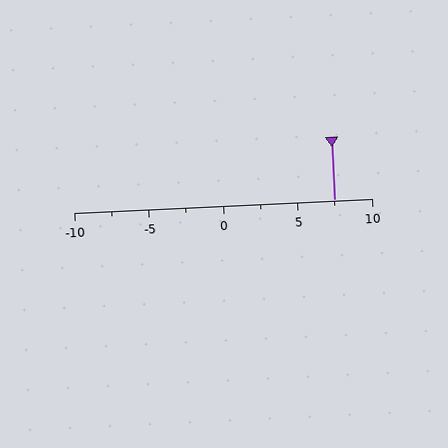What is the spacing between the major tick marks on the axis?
The major ticks are spaced 5 apart.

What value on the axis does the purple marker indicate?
The marker indicates approximately 7.5.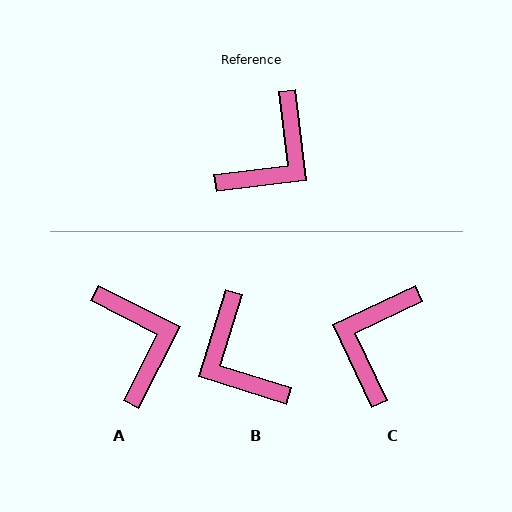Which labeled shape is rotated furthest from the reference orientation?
C, about 161 degrees away.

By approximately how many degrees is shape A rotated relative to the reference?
Approximately 56 degrees counter-clockwise.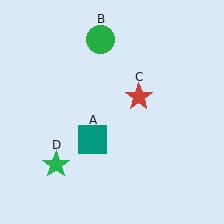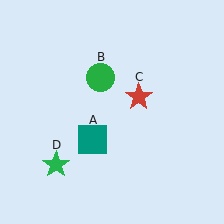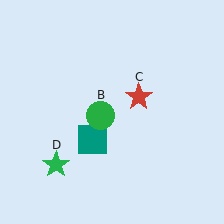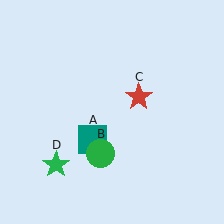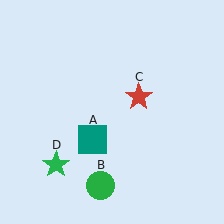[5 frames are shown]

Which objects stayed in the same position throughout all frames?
Teal square (object A) and red star (object C) and green star (object D) remained stationary.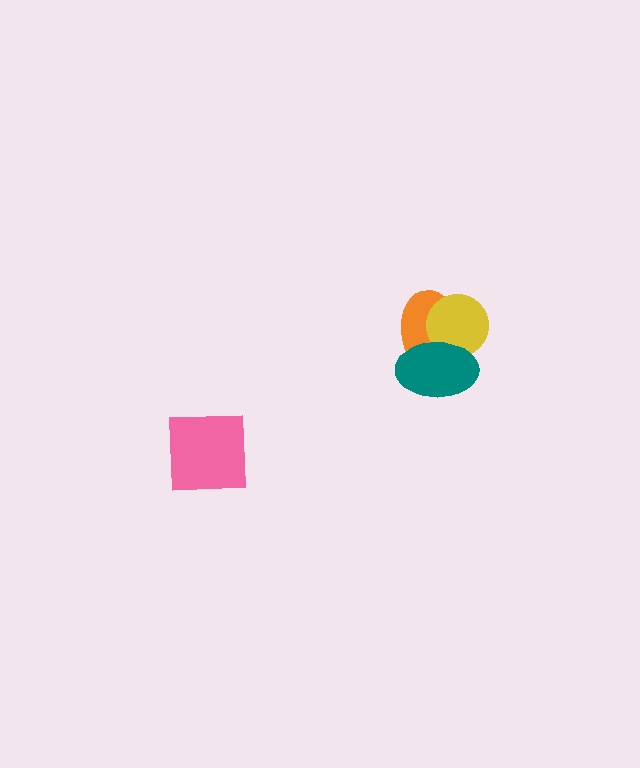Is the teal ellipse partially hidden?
No, no other shape covers it.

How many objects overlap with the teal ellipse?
2 objects overlap with the teal ellipse.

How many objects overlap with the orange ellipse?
2 objects overlap with the orange ellipse.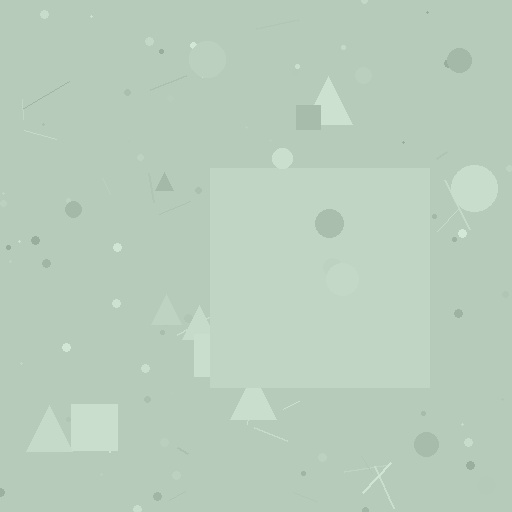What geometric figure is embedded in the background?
A square is embedded in the background.